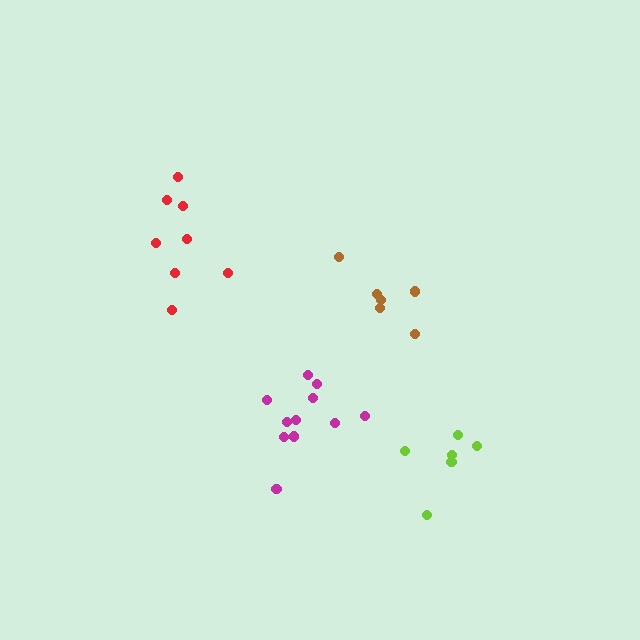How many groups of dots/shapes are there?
There are 4 groups.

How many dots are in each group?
Group 1: 6 dots, Group 2: 8 dots, Group 3: 11 dots, Group 4: 6 dots (31 total).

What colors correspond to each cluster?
The clusters are colored: lime, red, magenta, brown.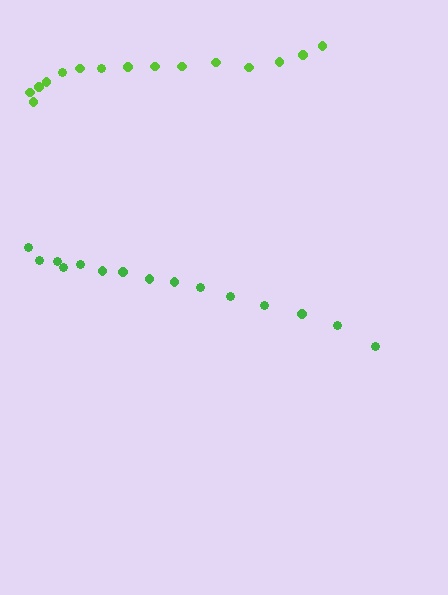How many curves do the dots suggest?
There are 2 distinct paths.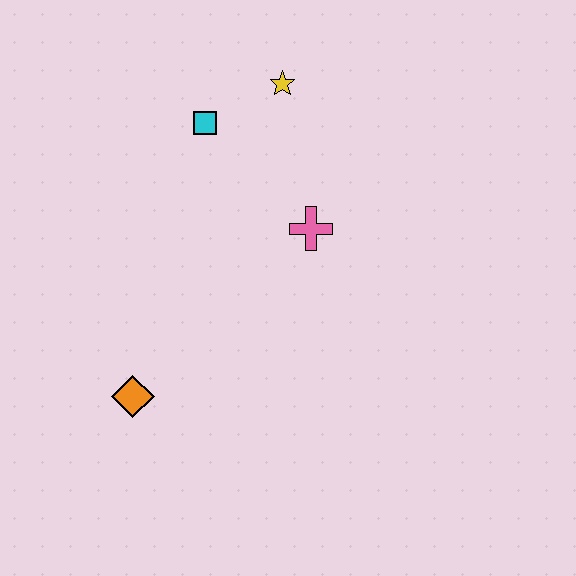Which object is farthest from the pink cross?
The orange diamond is farthest from the pink cross.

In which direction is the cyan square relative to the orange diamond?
The cyan square is above the orange diamond.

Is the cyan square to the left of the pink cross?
Yes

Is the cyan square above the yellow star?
No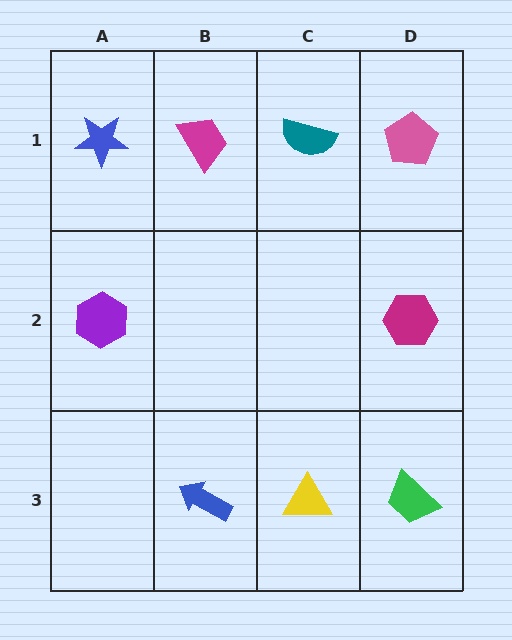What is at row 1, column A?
A blue star.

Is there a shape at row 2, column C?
No, that cell is empty.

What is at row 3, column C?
A yellow triangle.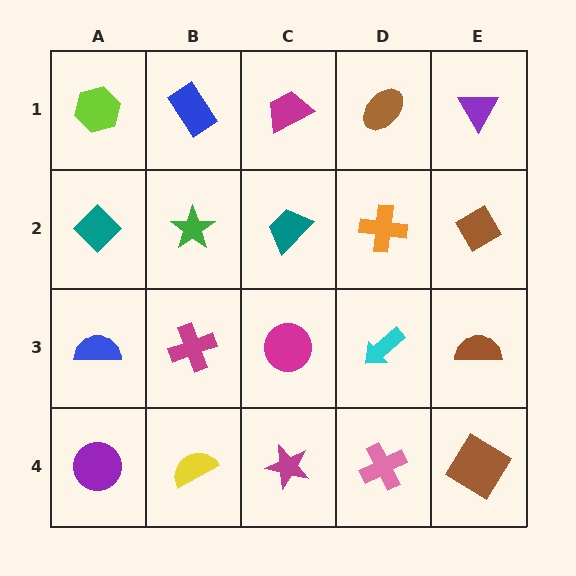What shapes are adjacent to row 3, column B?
A green star (row 2, column B), a yellow semicircle (row 4, column B), a blue semicircle (row 3, column A), a magenta circle (row 3, column C).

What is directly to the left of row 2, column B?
A teal diamond.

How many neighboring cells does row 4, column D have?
3.